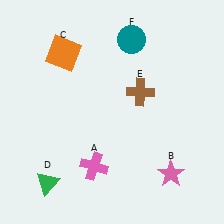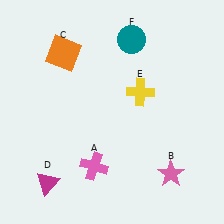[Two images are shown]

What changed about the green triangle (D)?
In Image 1, D is green. In Image 2, it changed to magenta.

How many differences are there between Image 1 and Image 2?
There are 2 differences between the two images.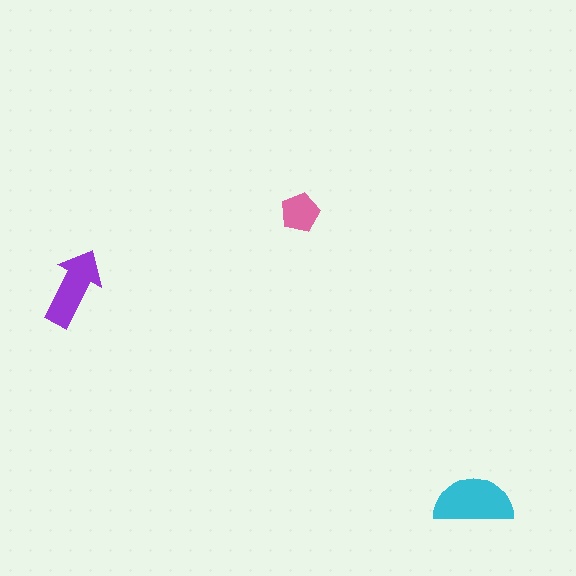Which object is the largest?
The cyan semicircle.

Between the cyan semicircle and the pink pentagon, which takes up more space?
The cyan semicircle.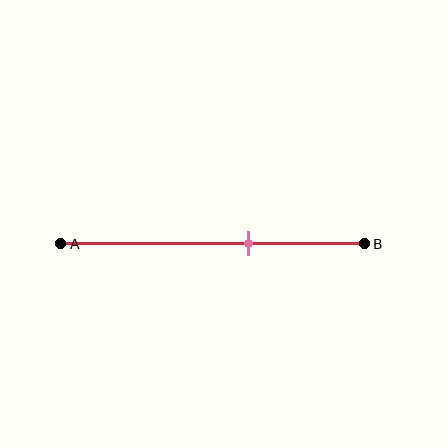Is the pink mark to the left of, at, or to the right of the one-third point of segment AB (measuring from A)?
The pink mark is to the right of the one-third point of segment AB.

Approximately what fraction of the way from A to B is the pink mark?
The pink mark is approximately 60% of the way from A to B.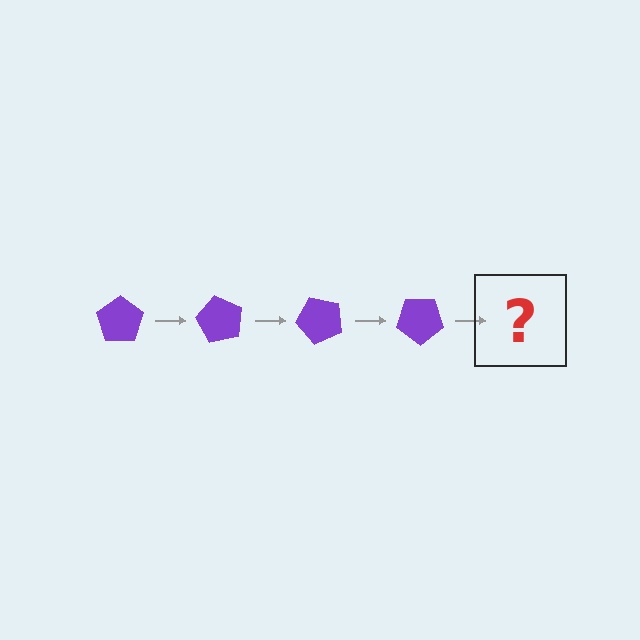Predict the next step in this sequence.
The next step is a purple pentagon rotated 240 degrees.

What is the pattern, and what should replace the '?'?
The pattern is that the pentagon rotates 60 degrees each step. The '?' should be a purple pentagon rotated 240 degrees.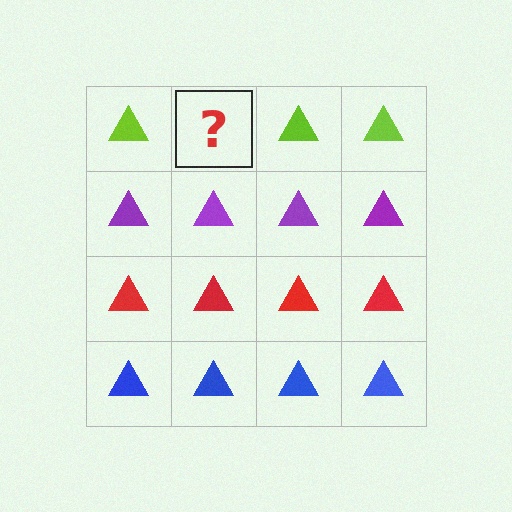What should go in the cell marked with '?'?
The missing cell should contain a lime triangle.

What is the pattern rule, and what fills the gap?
The rule is that each row has a consistent color. The gap should be filled with a lime triangle.